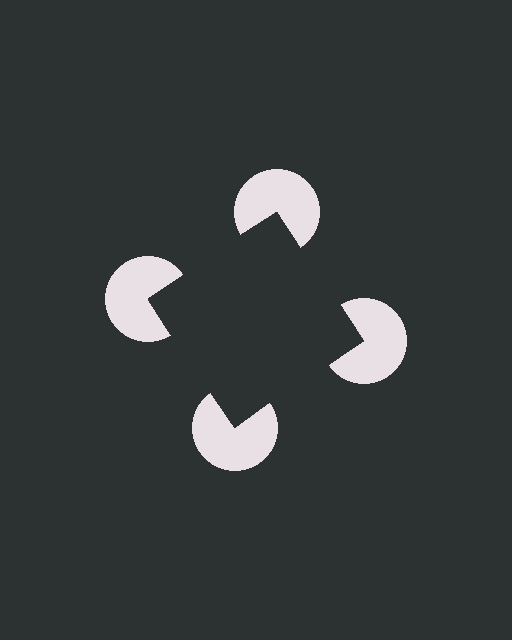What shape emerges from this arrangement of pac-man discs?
An illusory square — its edges are inferred from the aligned wedge cuts in the pac-man discs, not physically drawn.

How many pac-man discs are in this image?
There are 4 — one at each vertex of the illusory square.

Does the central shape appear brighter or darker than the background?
It typically appears slightly darker than the background, even though no actual brightness change is drawn.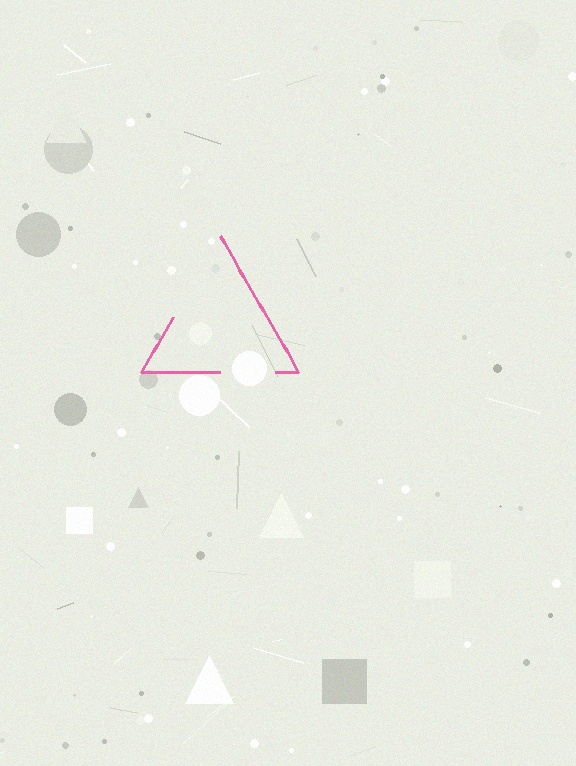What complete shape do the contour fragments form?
The contour fragments form a triangle.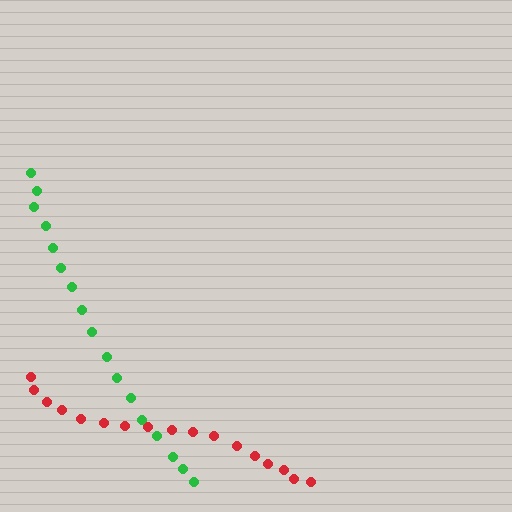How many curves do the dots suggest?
There are 2 distinct paths.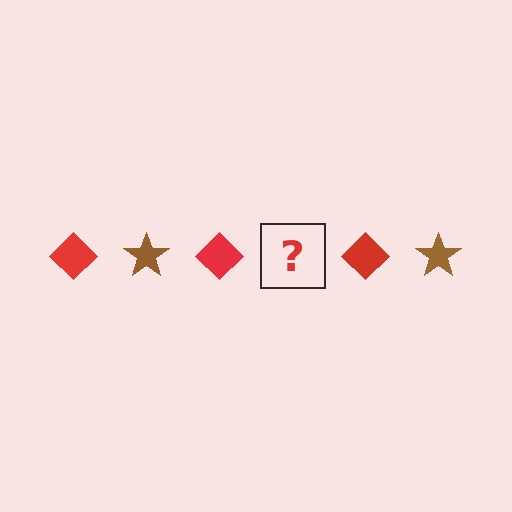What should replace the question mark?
The question mark should be replaced with a brown star.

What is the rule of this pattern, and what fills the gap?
The rule is that the pattern alternates between red diamond and brown star. The gap should be filled with a brown star.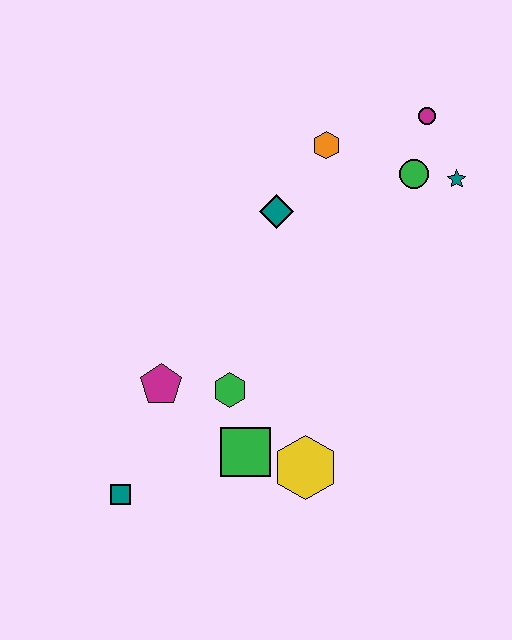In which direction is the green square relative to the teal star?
The green square is below the teal star.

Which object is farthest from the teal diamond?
The teal square is farthest from the teal diamond.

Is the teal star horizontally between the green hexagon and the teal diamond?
No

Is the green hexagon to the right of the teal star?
No